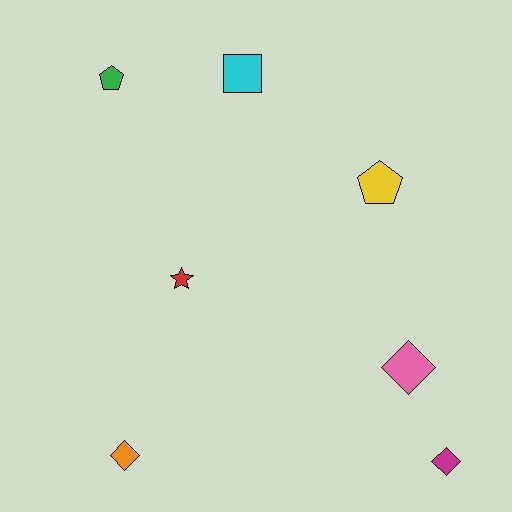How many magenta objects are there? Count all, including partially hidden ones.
There is 1 magenta object.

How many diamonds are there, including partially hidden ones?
There are 3 diamonds.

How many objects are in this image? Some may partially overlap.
There are 7 objects.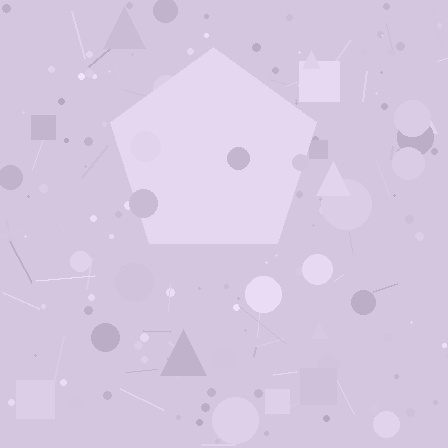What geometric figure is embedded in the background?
A pentagon is embedded in the background.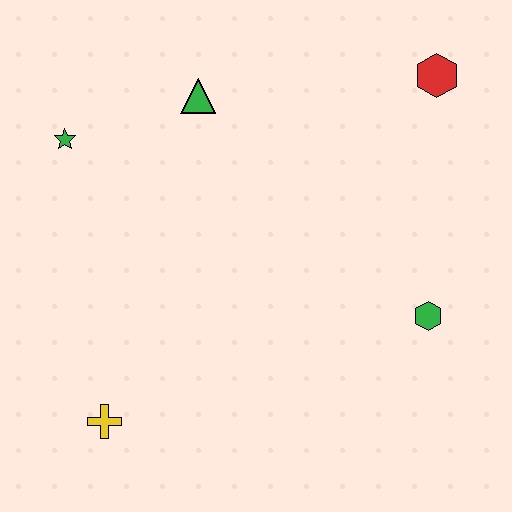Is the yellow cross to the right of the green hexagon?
No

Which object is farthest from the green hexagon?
The green star is farthest from the green hexagon.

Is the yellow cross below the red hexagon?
Yes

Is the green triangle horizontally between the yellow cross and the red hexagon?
Yes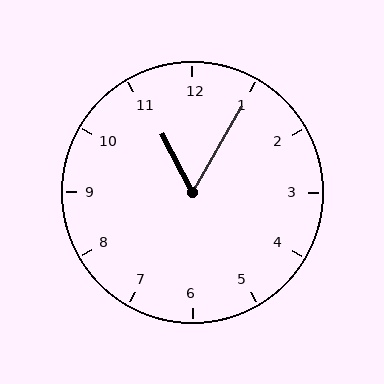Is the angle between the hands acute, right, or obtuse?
It is acute.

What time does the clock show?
11:05.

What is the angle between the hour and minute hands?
Approximately 58 degrees.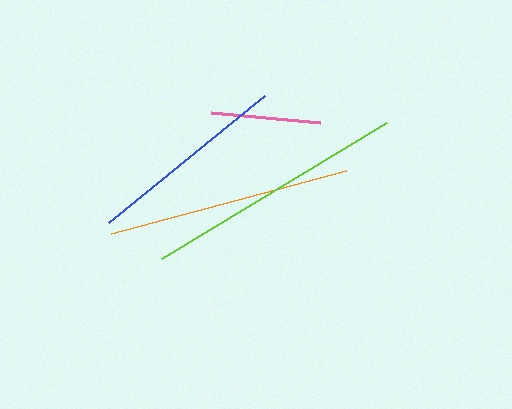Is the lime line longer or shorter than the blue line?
The lime line is longer than the blue line.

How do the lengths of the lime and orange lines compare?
The lime and orange lines are approximately the same length.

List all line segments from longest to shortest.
From longest to shortest: lime, orange, blue, pink.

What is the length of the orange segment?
The orange segment is approximately 243 pixels long.